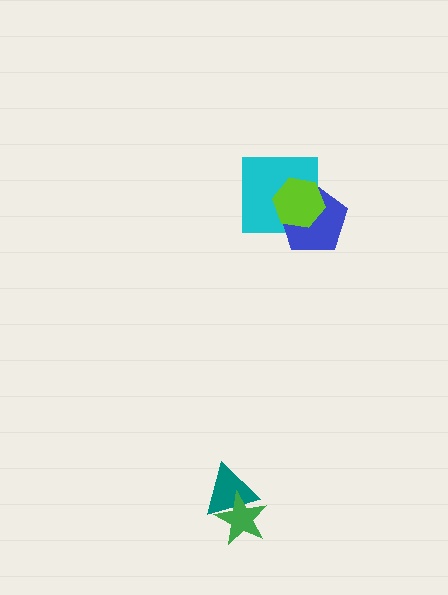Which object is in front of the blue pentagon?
The lime hexagon is in front of the blue pentagon.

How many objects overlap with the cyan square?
2 objects overlap with the cyan square.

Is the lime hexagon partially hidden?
No, no other shape covers it.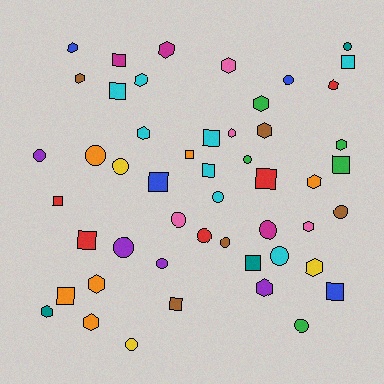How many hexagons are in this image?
There are 18 hexagons.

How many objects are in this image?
There are 50 objects.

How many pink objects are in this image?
There are 4 pink objects.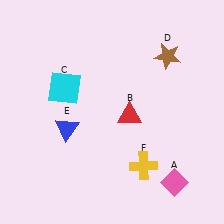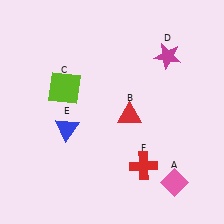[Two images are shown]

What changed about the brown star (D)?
In Image 1, D is brown. In Image 2, it changed to magenta.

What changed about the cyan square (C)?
In Image 1, C is cyan. In Image 2, it changed to lime.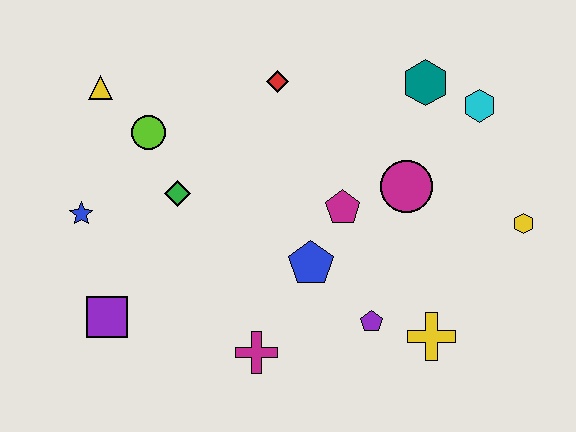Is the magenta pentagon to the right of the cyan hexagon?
No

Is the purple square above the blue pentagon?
No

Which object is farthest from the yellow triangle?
The yellow hexagon is farthest from the yellow triangle.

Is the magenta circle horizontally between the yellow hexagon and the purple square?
Yes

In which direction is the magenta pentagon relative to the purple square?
The magenta pentagon is to the right of the purple square.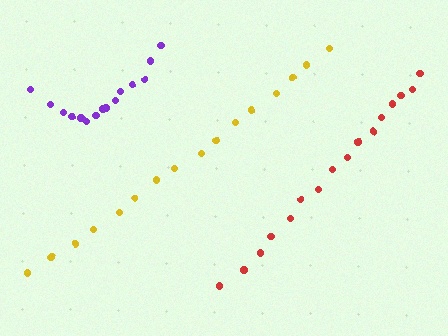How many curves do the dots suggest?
There are 3 distinct paths.